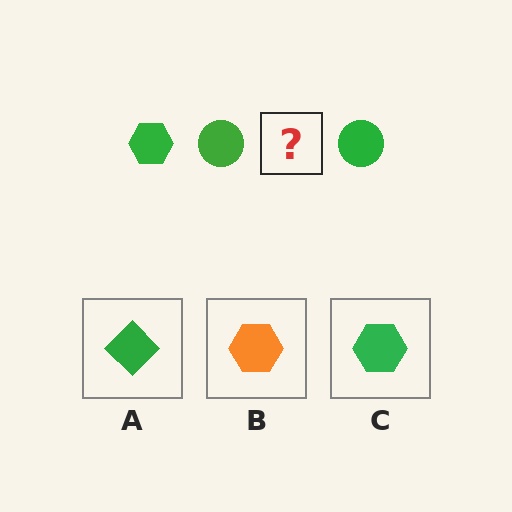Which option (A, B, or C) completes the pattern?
C.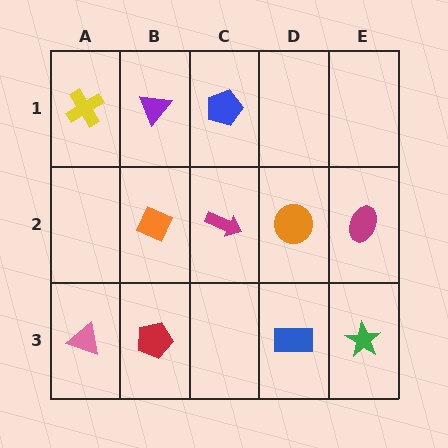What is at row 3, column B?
A red pentagon.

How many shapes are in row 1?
3 shapes.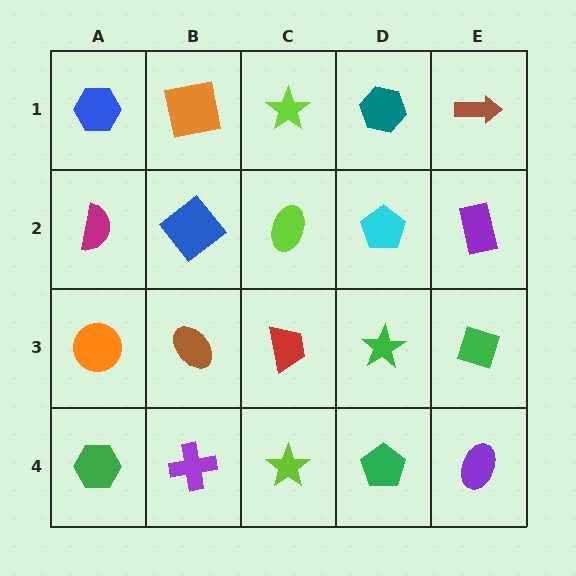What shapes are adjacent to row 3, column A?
A magenta semicircle (row 2, column A), a green hexagon (row 4, column A), a brown ellipse (row 3, column B).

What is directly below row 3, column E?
A purple ellipse.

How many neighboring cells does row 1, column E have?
2.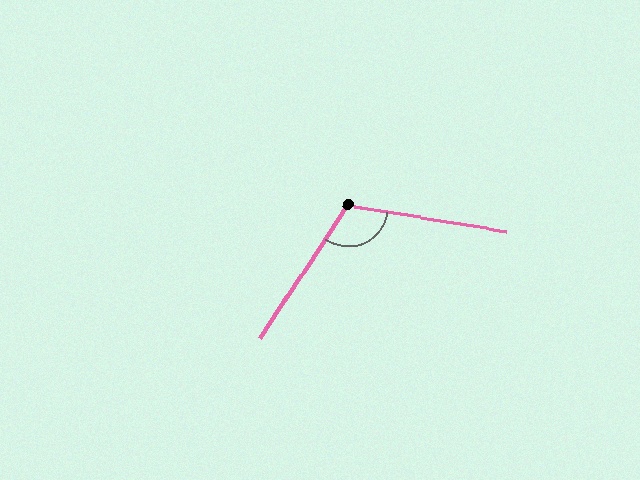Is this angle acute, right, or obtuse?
It is obtuse.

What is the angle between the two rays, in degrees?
Approximately 115 degrees.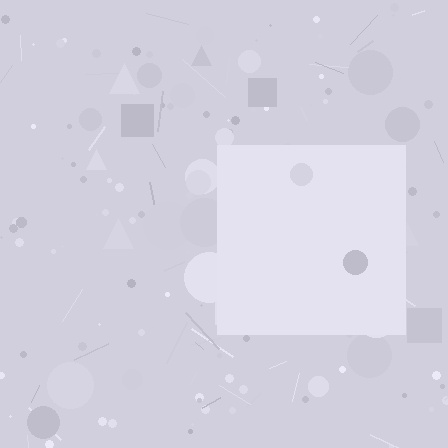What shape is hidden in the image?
A square is hidden in the image.